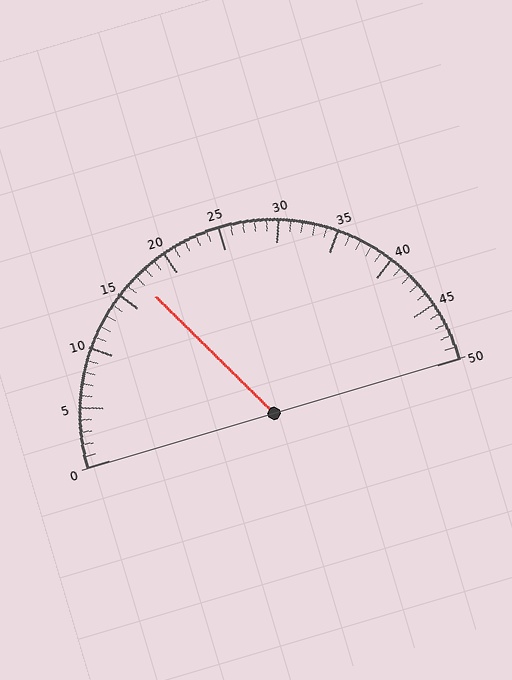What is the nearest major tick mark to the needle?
The nearest major tick mark is 15.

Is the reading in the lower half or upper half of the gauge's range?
The reading is in the lower half of the range (0 to 50).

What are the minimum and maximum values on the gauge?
The gauge ranges from 0 to 50.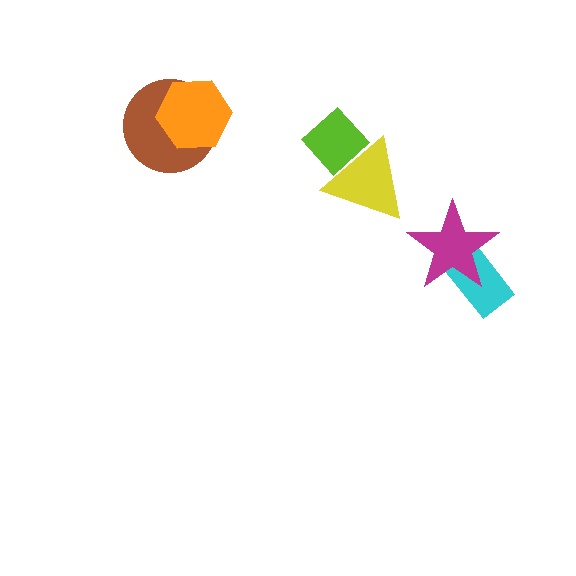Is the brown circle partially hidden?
Yes, it is partially covered by another shape.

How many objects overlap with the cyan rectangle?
1 object overlaps with the cyan rectangle.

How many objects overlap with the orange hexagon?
1 object overlaps with the orange hexagon.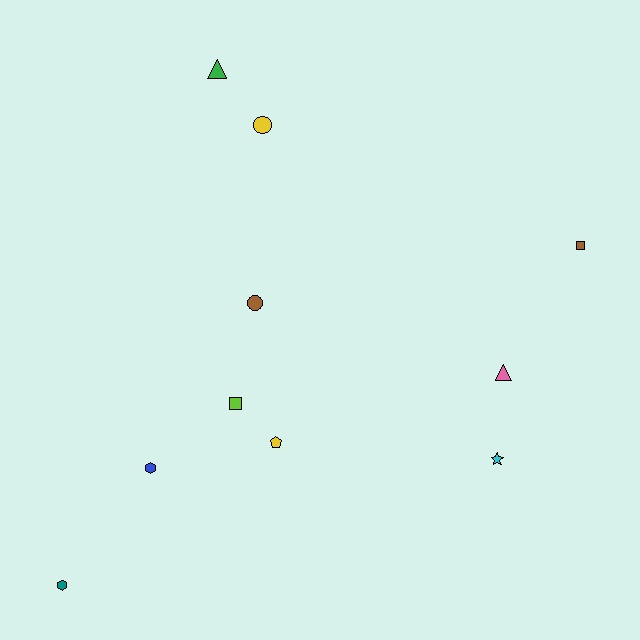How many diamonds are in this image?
There are no diamonds.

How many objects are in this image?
There are 10 objects.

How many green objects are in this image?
There is 1 green object.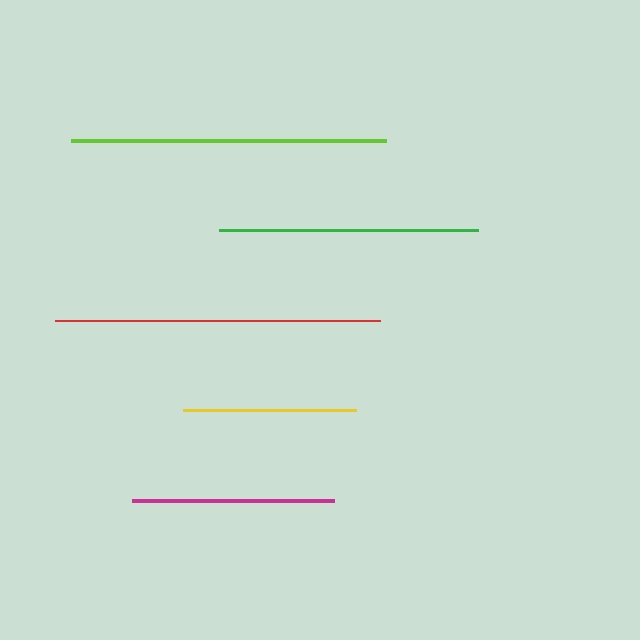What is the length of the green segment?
The green segment is approximately 258 pixels long.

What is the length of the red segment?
The red segment is approximately 325 pixels long.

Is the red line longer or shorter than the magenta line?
The red line is longer than the magenta line.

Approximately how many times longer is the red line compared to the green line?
The red line is approximately 1.3 times the length of the green line.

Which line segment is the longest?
The red line is the longest at approximately 325 pixels.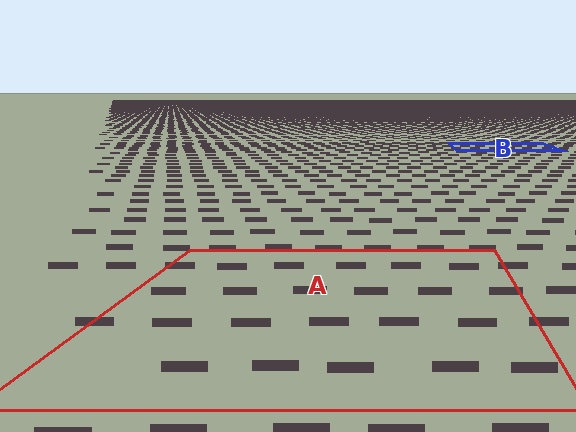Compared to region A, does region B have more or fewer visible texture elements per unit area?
Region B has more texture elements per unit area — they are packed more densely because it is farther away.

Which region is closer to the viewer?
Region A is closer. The texture elements there are larger and more spread out.